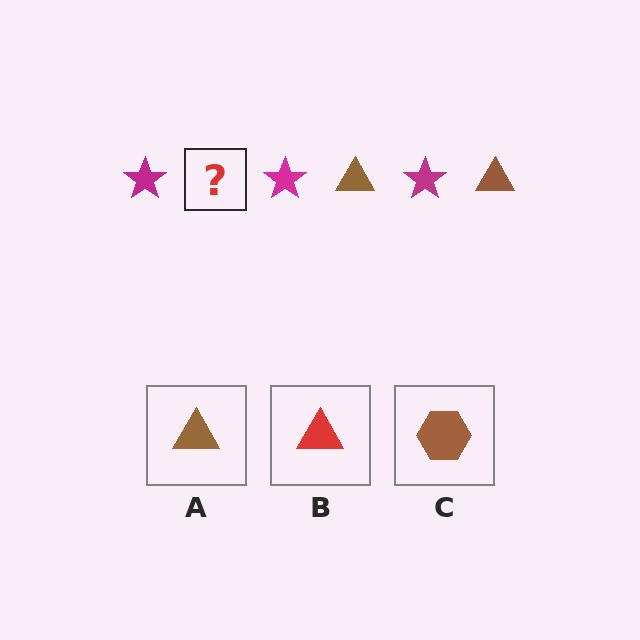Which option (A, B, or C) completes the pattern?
A.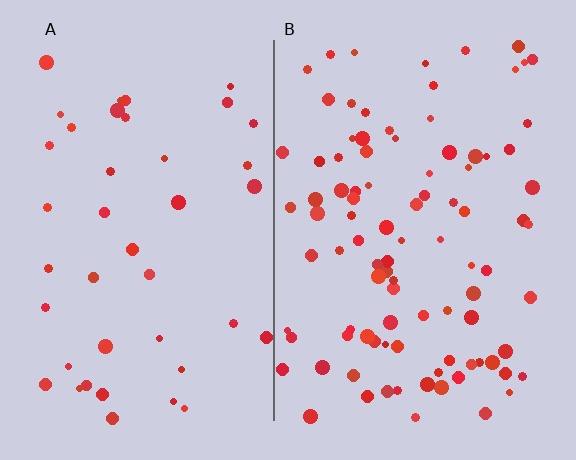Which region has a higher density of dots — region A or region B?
B (the right).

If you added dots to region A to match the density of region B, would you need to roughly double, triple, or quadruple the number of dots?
Approximately double.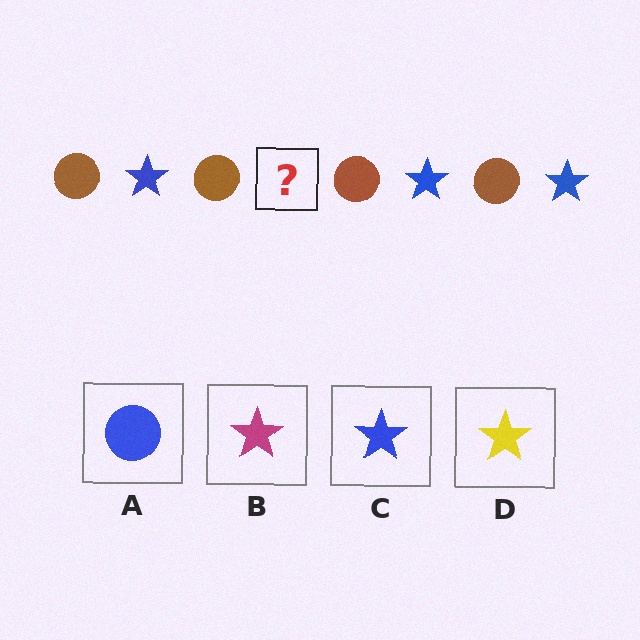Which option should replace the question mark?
Option C.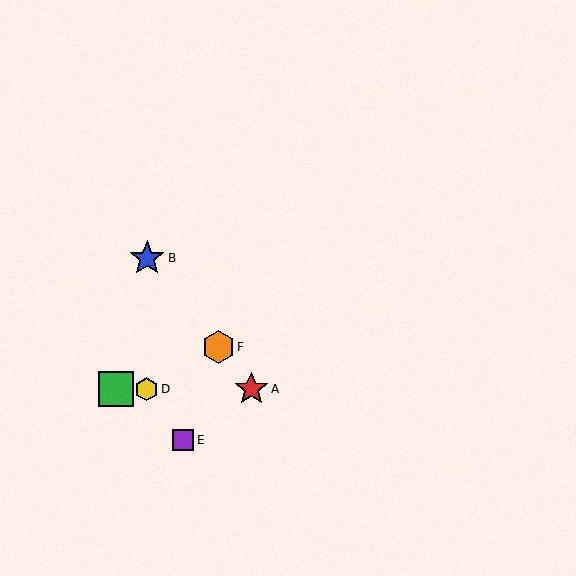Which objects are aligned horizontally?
Objects A, C, D are aligned horizontally.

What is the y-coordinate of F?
Object F is at y≈347.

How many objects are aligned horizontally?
3 objects (A, C, D) are aligned horizontally.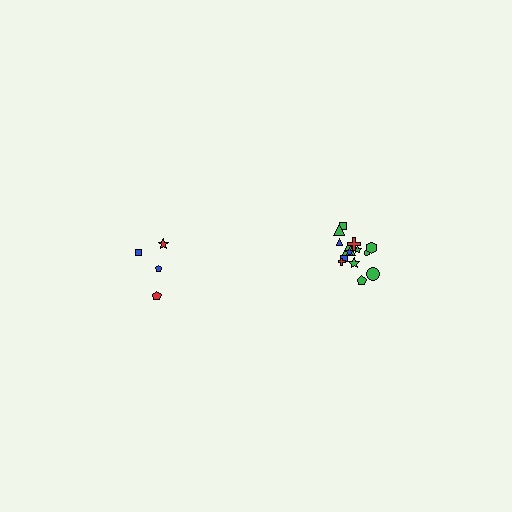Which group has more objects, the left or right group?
The right group.